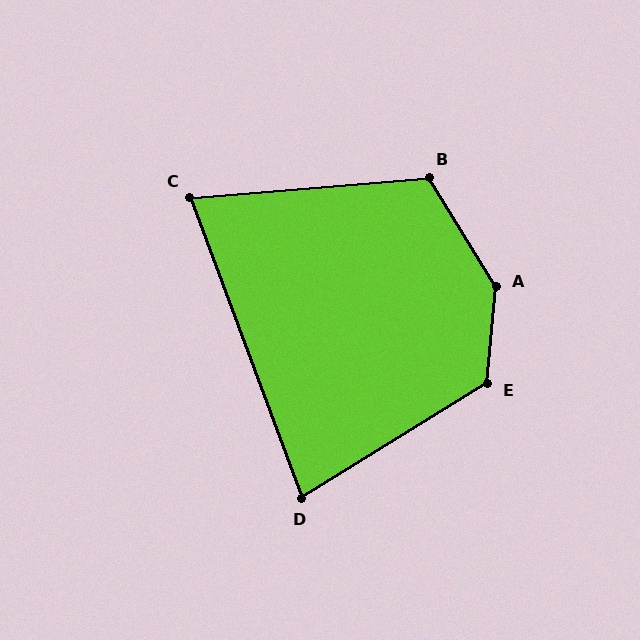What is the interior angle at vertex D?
Approximately 79 degrees (acute).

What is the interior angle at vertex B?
Approximately 117 degrees (obtuse).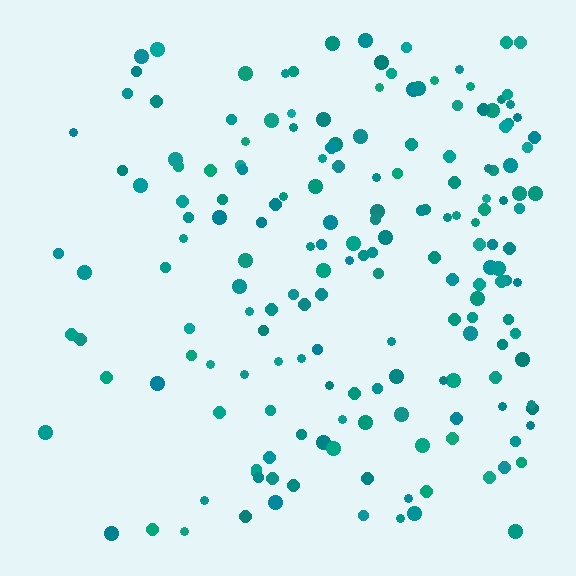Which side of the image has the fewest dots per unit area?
The left.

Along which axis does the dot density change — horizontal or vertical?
Horizontal.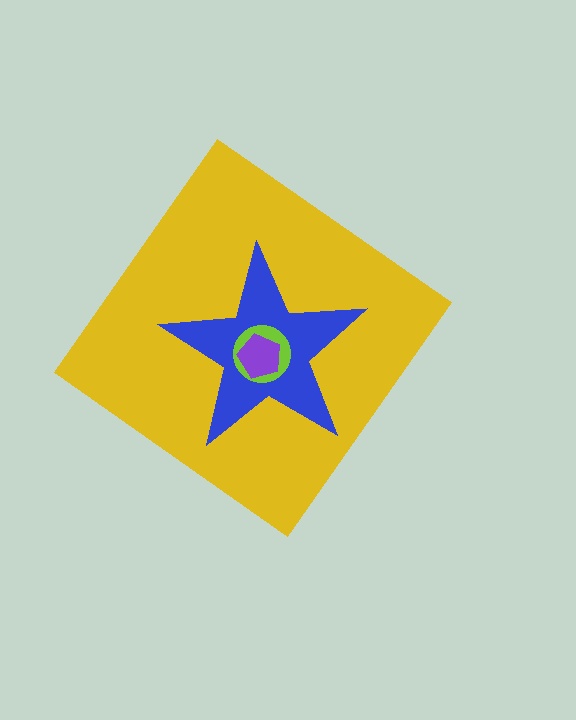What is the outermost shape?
The yellow diamond.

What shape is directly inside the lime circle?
The purple pentagon.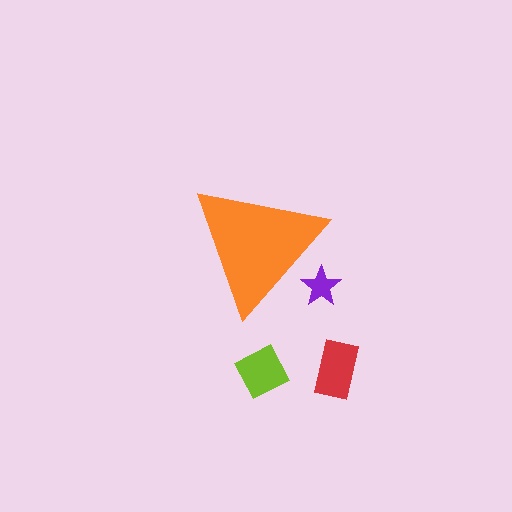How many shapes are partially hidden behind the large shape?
1 shape is partially hidden.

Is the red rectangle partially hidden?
No, the red rectangle is fully visible.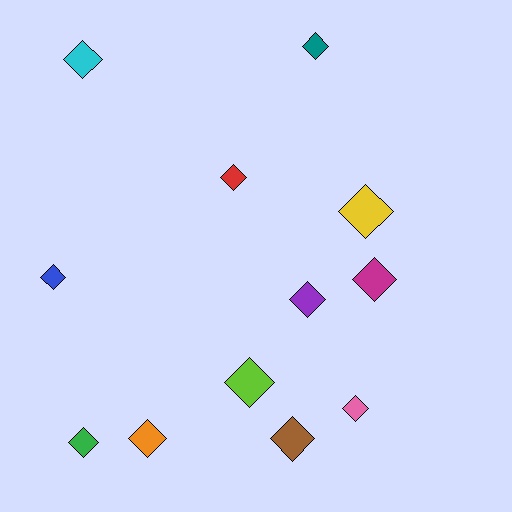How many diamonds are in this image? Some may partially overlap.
There are 12 diamonds.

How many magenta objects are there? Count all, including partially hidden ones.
There is 1 magenta object.